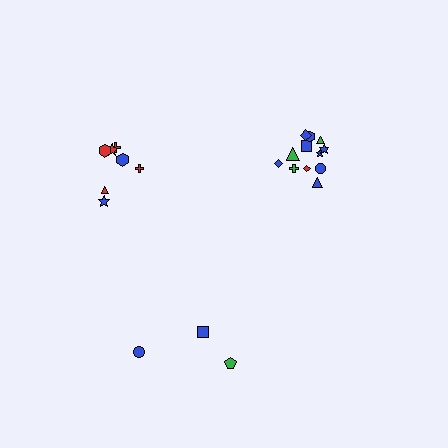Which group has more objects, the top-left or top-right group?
The top-right group.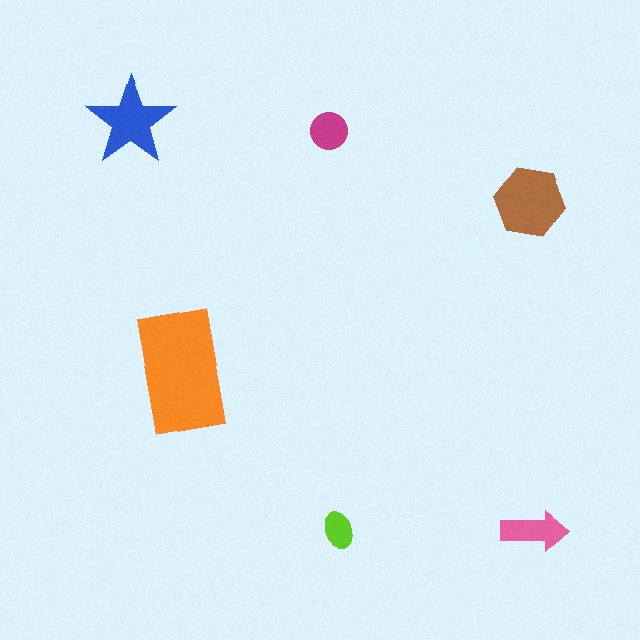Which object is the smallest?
The lime ellipse.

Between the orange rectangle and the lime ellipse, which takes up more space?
The orange rectangle.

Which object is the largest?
The orange rectangle.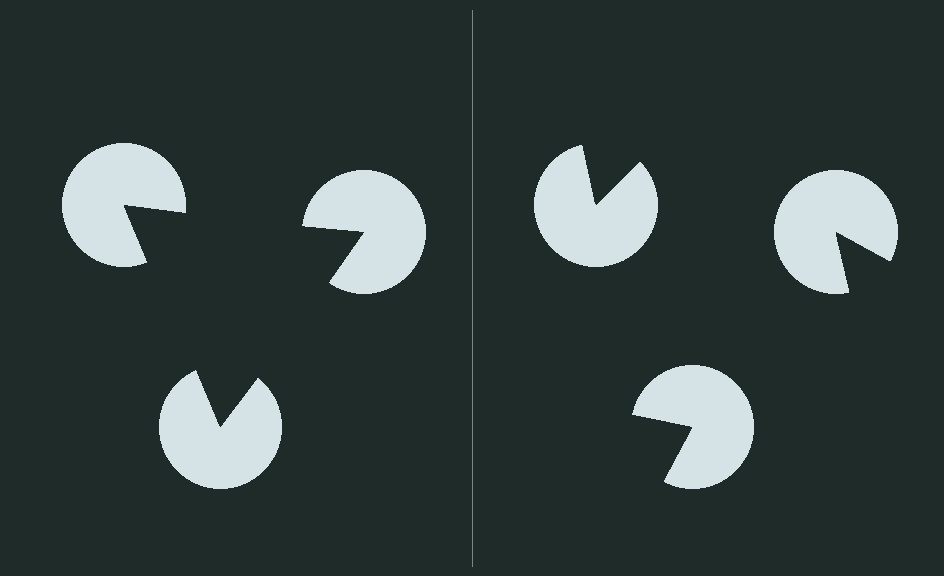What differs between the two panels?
The pac-man discs are positioned identically on both sides; only the wedge orientations differ. On the left they align to a triangle; on the right they are misaligned.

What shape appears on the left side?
An illusory triangle.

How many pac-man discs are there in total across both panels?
6 — 3 on each side.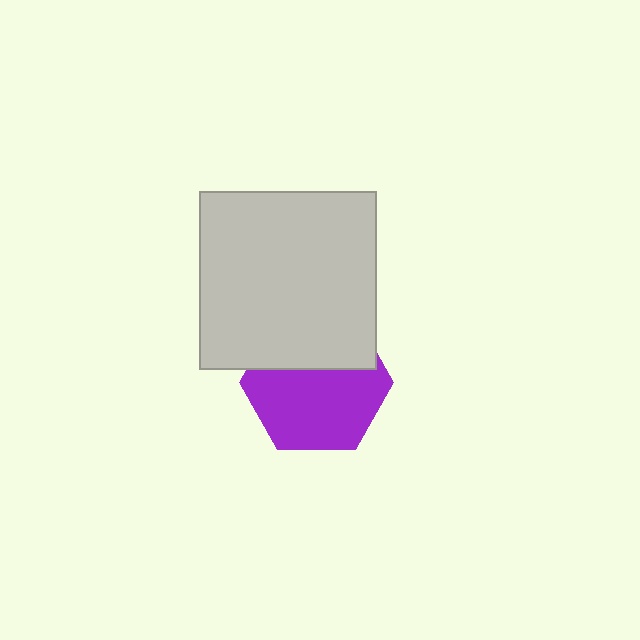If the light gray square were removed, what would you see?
You would see the complete purple hexagon.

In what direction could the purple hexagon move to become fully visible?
The purple hexagon could move down. That would shift it out from behind the light gray square entirely.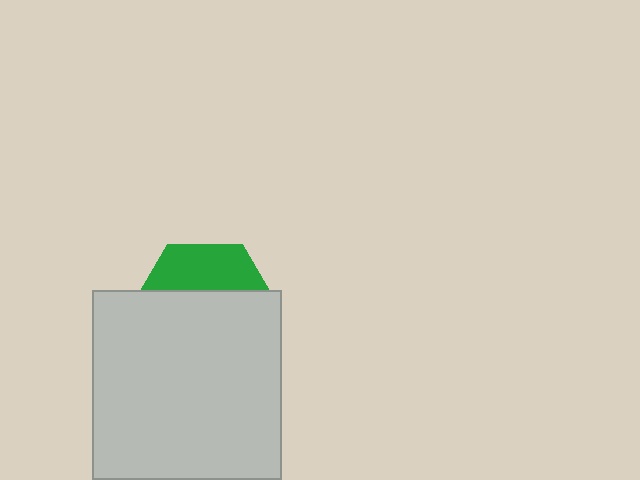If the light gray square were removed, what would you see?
You would see the complete green hexagon.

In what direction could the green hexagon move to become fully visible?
The green hexagon could move up. That would shift it out from behind the light gray square entirely.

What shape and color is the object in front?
The object in front is a light gray square.